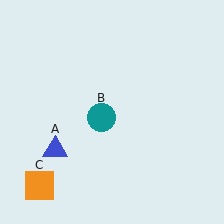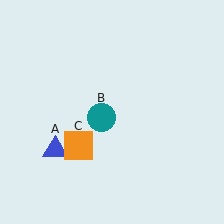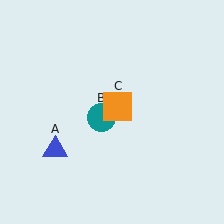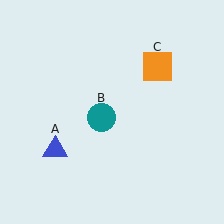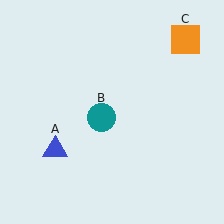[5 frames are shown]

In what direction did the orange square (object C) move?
The orange square (object C) moved up and to the right.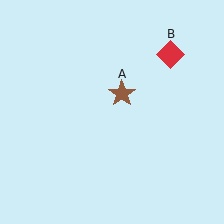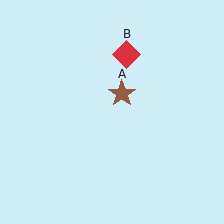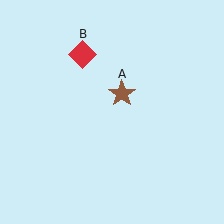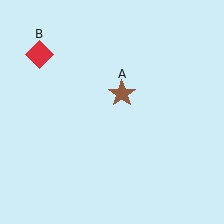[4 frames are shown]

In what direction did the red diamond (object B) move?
The red diamond (object B) moved left.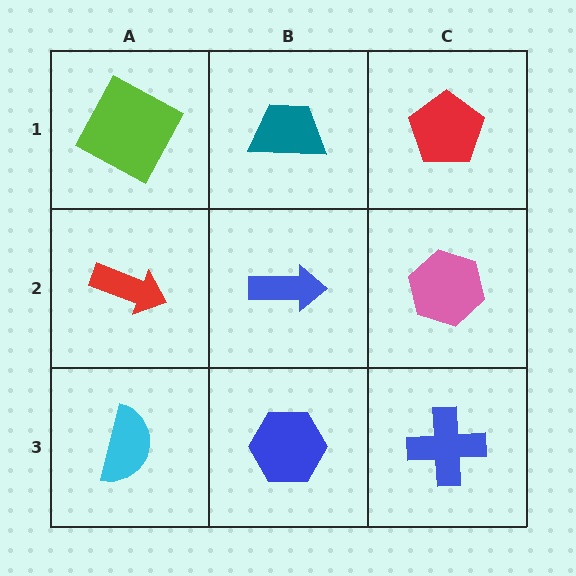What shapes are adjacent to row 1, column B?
A blue arrow (row 2, column B), a lime square (row 1, column A), a red pentagon (row 1, column C).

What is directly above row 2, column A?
A lime square.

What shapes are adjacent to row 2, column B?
A teal trapezoid (row 1, column B), a blue hexagon (row 3, column B), a red arrow (row 2, column A), a pink hexagon (row 2, column C).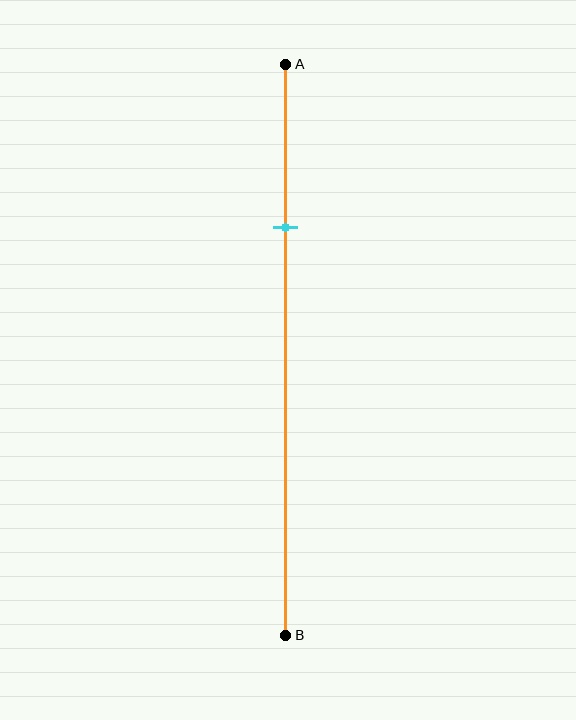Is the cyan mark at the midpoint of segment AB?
No, the mark is at about 30% from A, not at the 50% midpoint.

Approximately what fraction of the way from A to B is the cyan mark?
The cyan mark is approximately 30% of the way from A to B.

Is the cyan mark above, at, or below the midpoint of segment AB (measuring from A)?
The cyan mark is above the midpoint of segment AB.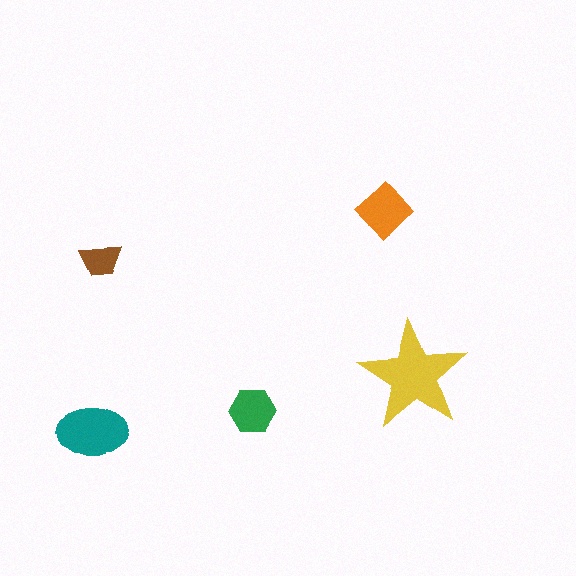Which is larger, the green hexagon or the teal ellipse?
The teal ellipse.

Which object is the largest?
The yellow star.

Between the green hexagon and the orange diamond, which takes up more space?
The orange diamond.